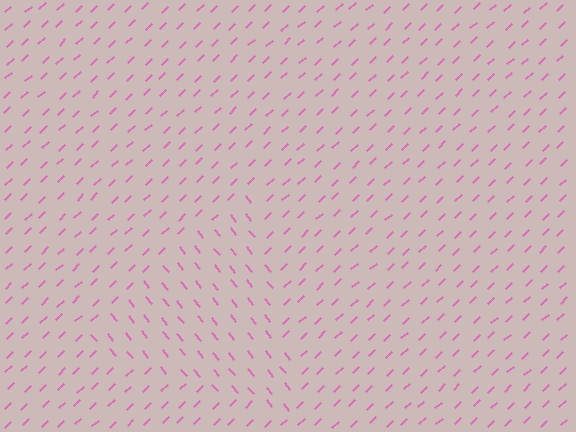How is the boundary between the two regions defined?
The boundary is defined purely by a change in line orientation (approximately 85 degrees difference). All lines are the same color and thickness.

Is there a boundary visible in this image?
Yes, there is a texture boundary formed by a change in line orientation.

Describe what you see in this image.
The image is filled with small pink line segments. A triangle region in the image has lines oriented differently from the surrounding lines, creating a visible texture boundary.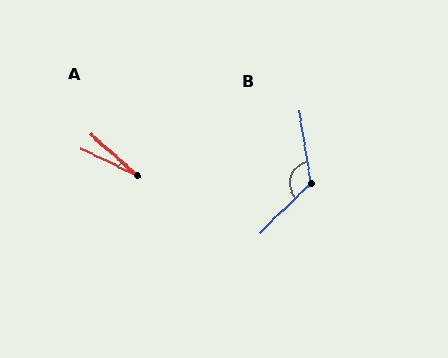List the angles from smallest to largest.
A (16°), B (125°).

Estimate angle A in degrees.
Approximately 16 degrees.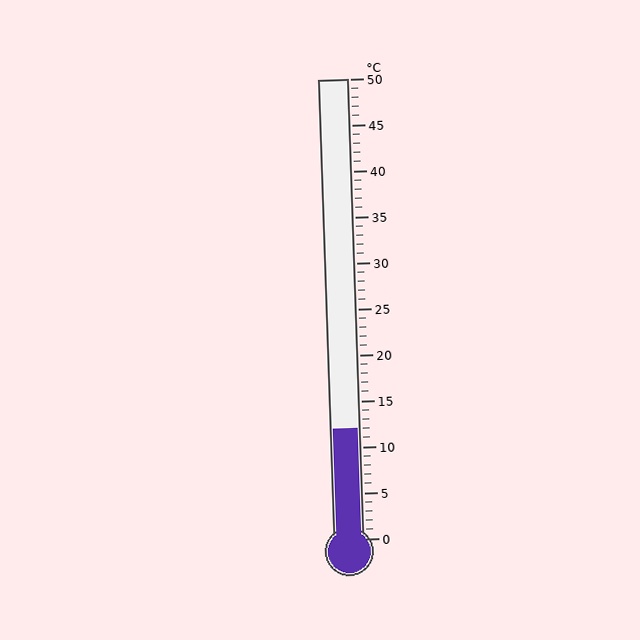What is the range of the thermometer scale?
The thermometer scale ranges from 0°C to 50°C.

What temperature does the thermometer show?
The thermometer shows approximately 12°C.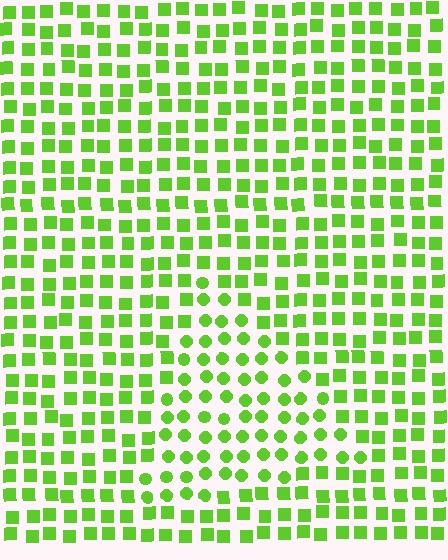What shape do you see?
I see a triangle.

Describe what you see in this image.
The image is filled with small lime elements arranged in a uniform grid. A triangle-shaped region contains circles, while the surrounding area contains squares. The boundary is defined purely by the change in element shape.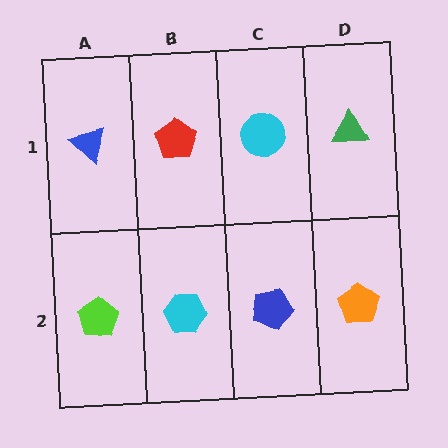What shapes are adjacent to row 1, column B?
A cyan hexagon (row 2, column B), a blue triangle (row 1, column A), a cyan circle (row 1, column C).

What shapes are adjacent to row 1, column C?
A blue pentagon (row 2, column C), a red pentagon (row 1, column B), a green triangle (row 1, column D).